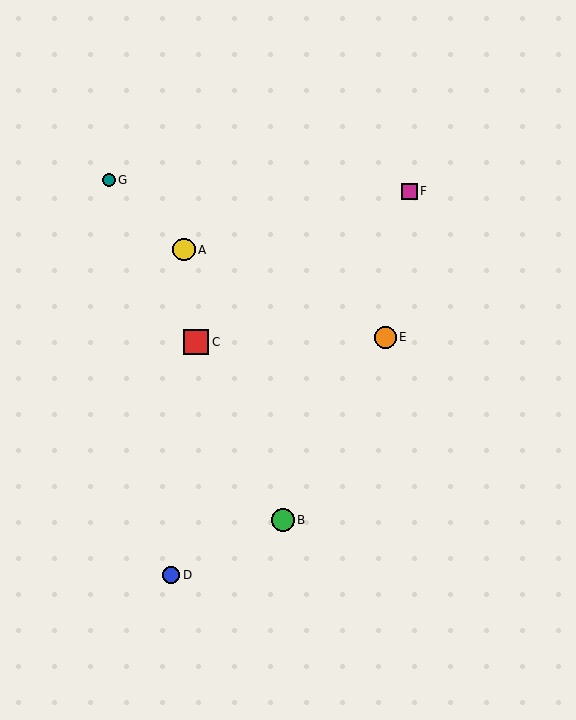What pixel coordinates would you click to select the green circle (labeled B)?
Click at (283, 520) to select the green circle B.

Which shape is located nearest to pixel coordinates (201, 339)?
The red square (labeled C) at (196, 342) is nearest to that location.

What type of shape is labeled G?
Shape G is a teal circle.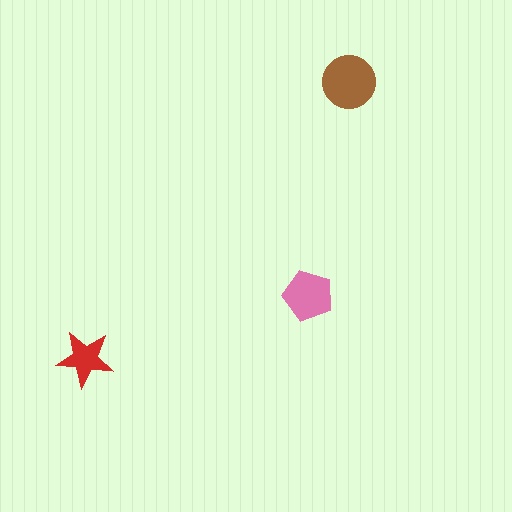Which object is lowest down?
The red star is bottommost.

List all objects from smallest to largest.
The red star, the pink pentagon, the brown circle.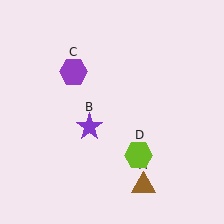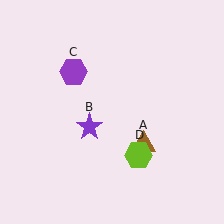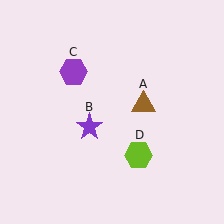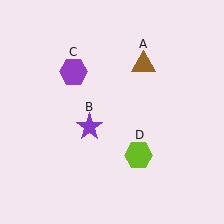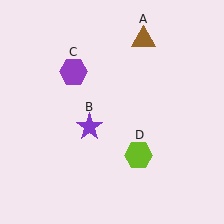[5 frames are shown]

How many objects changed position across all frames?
1 object changed position: brown triangle (object A).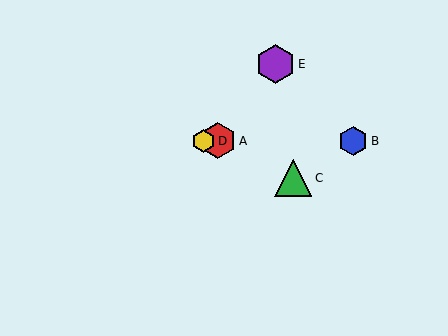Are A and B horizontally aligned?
Yes, both are at y≈141.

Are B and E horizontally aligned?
No, B is at y≈141 and E is at y≈64.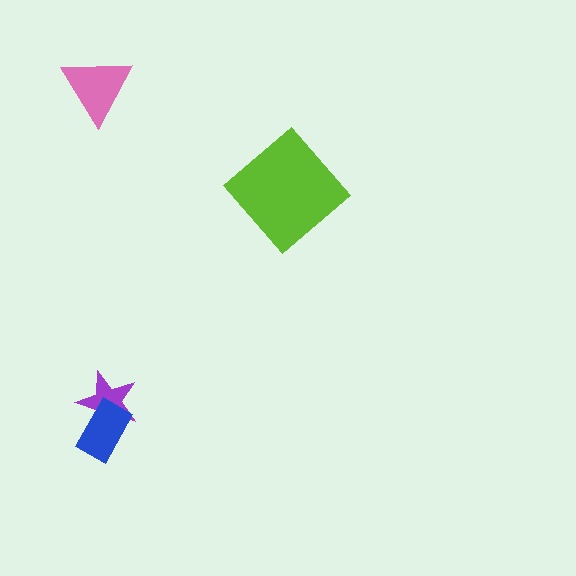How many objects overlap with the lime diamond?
0 objects overlap with the lime diamond.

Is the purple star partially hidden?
Yes, it is partially covered by another shape.